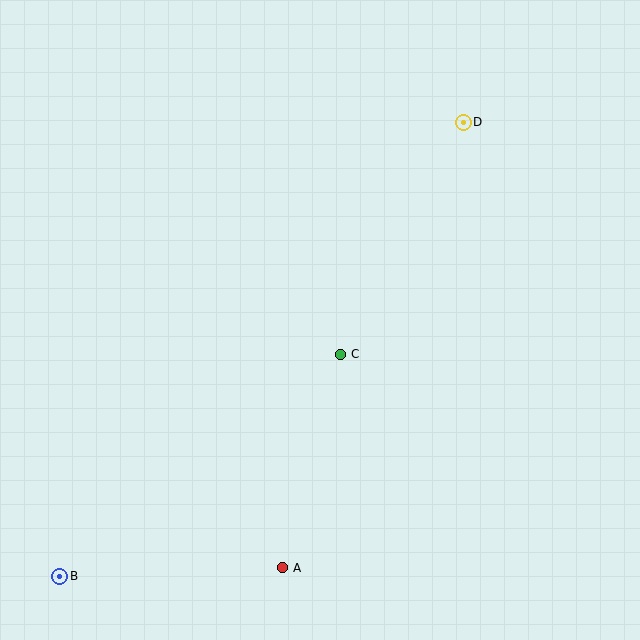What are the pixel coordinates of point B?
Point B is at (60, 576).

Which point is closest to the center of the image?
Point C at (341, 354) is closest to the center.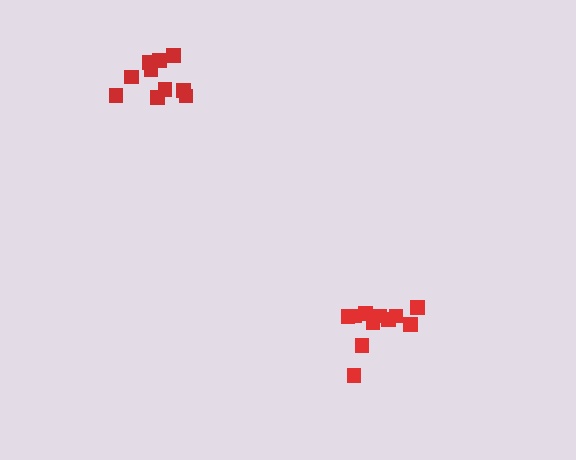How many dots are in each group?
Group 1: 10 dots, Group 2: 11 dots (21 total).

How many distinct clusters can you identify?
There are 2 distinct clusters.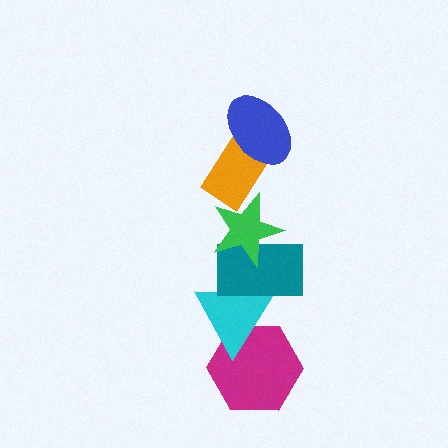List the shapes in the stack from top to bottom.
From top to bottom: the blue ellipse, the orange rectangle, the green star, the teal rectangle, the cyan triangle, the magenta hexagon.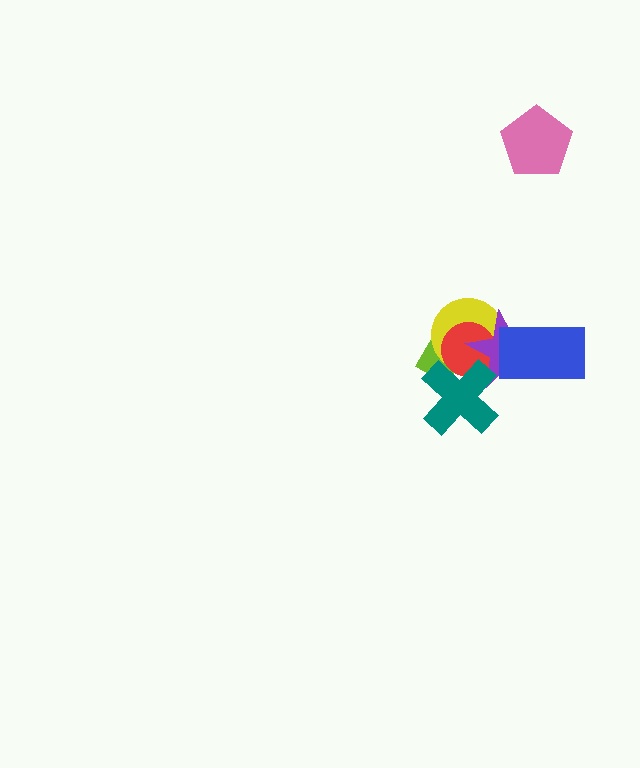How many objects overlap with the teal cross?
4 objects overlap with the teal cross.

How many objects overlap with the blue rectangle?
1 object overlaps with the blue rectangle.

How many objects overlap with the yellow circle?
4 objects overlap with the yellow circle.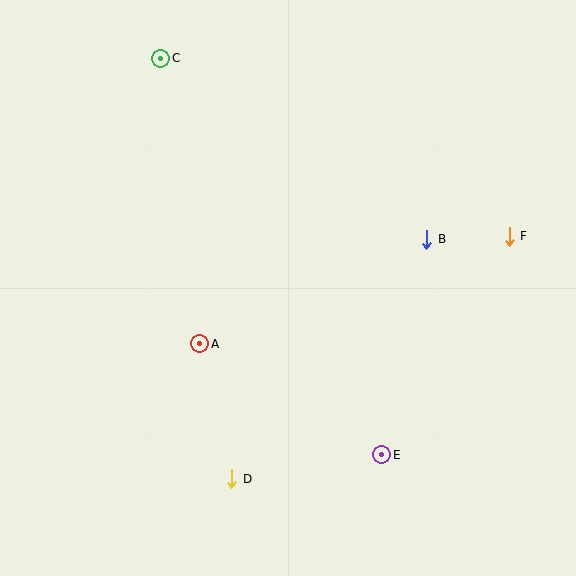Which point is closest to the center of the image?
Point A at (200, 344) is closest to the center.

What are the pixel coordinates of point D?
Point D is at (232, 479).